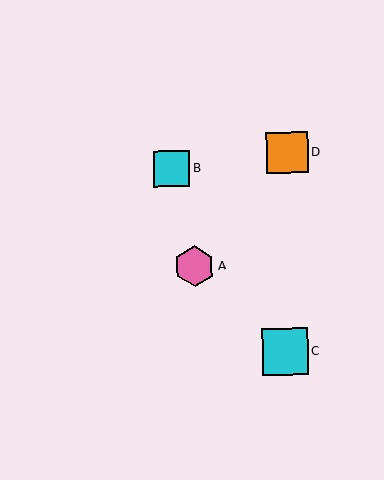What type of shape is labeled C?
Shape C is a cyan square.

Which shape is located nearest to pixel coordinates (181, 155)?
The cyan square (labeled B) at (171, 169) is nearest to that location.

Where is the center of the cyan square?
The center of the cyan square is at (171, 169).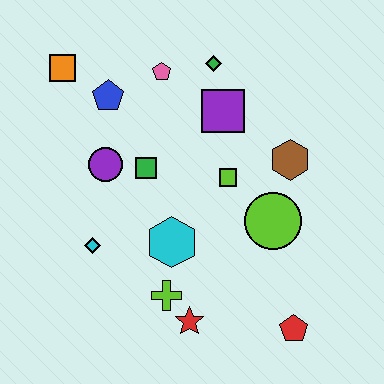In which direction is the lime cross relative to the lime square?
The lime cross is below the lime square.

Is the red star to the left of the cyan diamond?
No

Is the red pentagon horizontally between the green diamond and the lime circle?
No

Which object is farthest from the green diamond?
The red pentagon is farthest from the green diamond.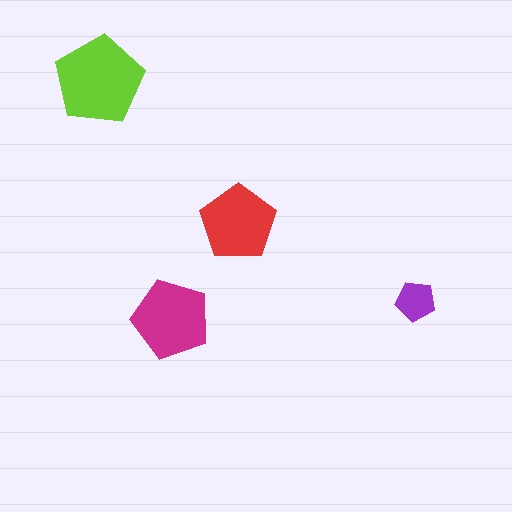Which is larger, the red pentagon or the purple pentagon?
The red one.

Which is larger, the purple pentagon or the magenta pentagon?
The magenta one.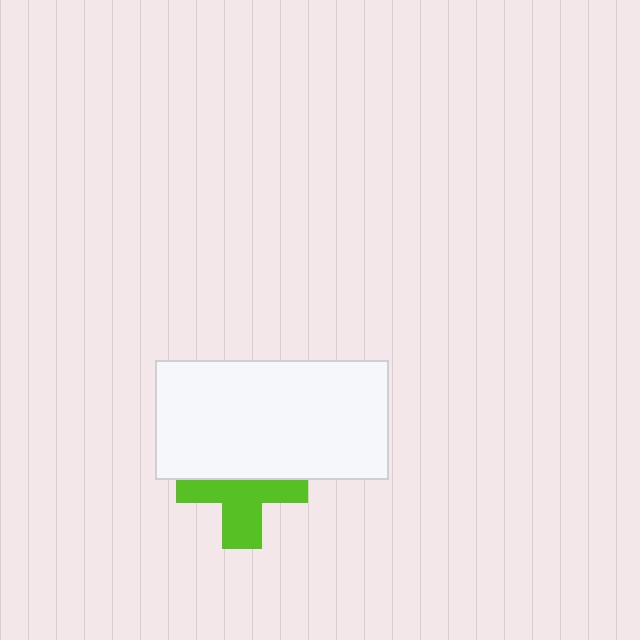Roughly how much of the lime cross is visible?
About half of it is visible (roughly 56%).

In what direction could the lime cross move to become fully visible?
The lime cross could move down. That would shift it out from behind the white rectangle entirely.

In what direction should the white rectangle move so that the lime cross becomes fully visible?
The white rectangle should move up. That is the shortest direction to clear the overlap and leave the lime cross fully visible.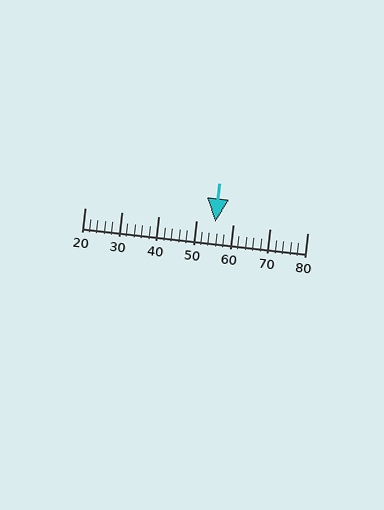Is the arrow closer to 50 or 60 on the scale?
The arrow is closer to 60.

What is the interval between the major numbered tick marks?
The major tick marks are spaced 10 units apart.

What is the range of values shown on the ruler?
The ruler shows values from 20 to 80.